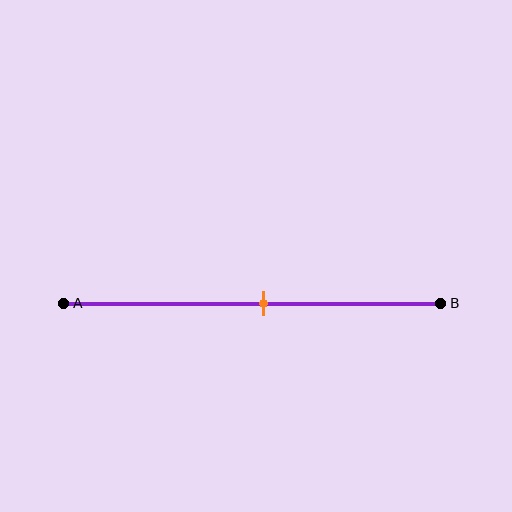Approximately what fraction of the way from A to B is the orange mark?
The orange mark is approximately 55% of the way from A to B.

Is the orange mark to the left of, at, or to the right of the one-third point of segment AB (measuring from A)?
The orange mark is to the right of the one-third point of segment AB.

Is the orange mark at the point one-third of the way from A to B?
No, the mark is at about 55% from A, not at the 33% one-third point.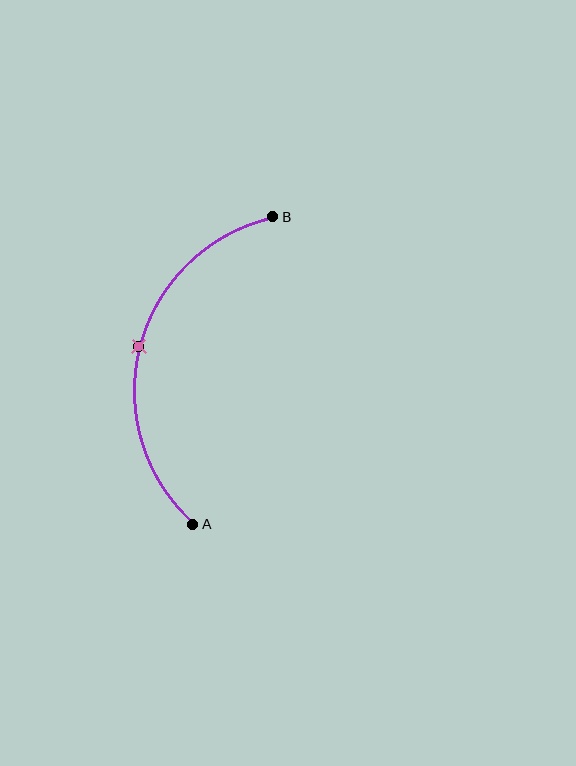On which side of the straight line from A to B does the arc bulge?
The arc bulges to the left of the straight line connecting A and B.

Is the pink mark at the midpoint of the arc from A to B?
Yes. The pink mark lies on the arc at equal arc-length from both A and B — it is the arc midpoint.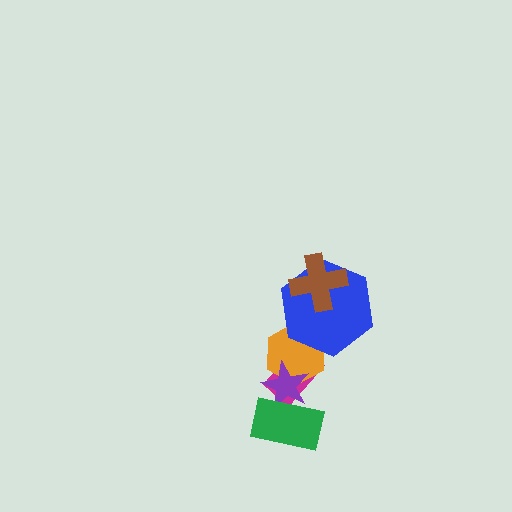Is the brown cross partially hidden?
No, no other shape covers it.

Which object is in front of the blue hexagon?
The brown cross is in front of the blue hexagon.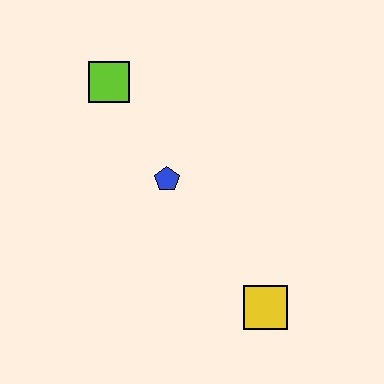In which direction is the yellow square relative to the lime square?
The yellow square is below the lime square.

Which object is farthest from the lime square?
The yellow square is farthest from the lime square.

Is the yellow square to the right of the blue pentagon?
Yes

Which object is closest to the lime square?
The blue pentagon is closest to the lime square.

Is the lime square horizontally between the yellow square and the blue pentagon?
No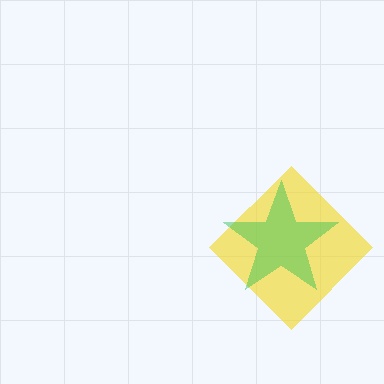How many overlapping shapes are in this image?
There are 2 overlapping shapes in the image.